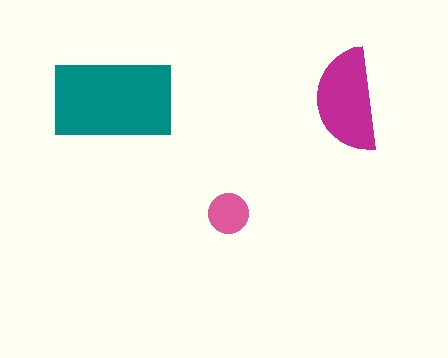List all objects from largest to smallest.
The teal rectangle, the magenta semicircle, the pink circle.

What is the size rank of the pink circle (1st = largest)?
3rd.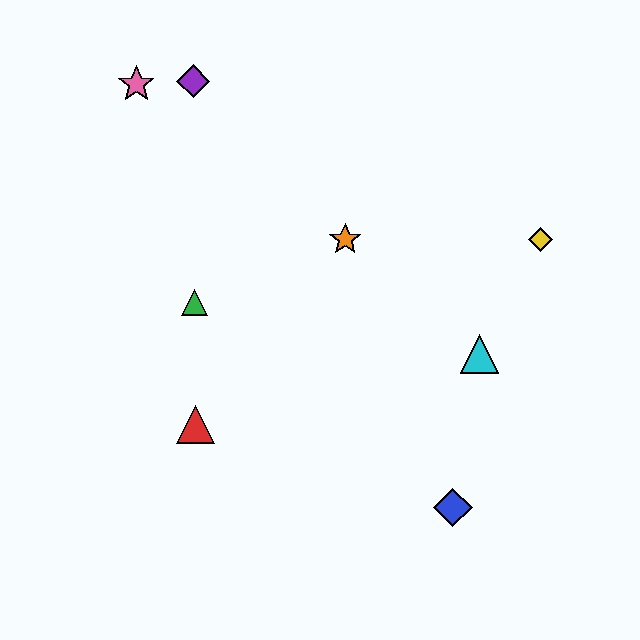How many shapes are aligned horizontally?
2 shapes (the yellow diamond, the orange star) are aligned horizontally.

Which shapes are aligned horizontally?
The yellow diamond, the orange star are aligned horizontally.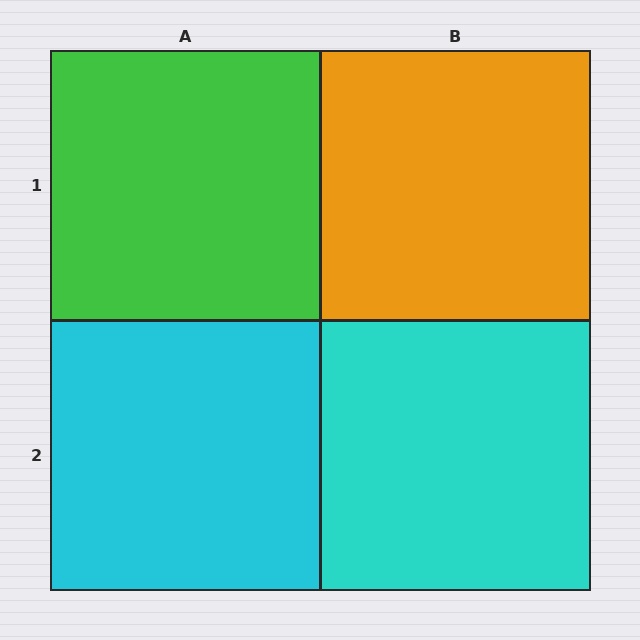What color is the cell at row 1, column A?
Green.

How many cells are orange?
1 cell is orange.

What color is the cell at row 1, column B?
Orange.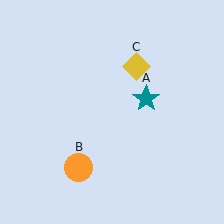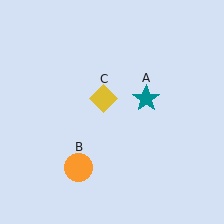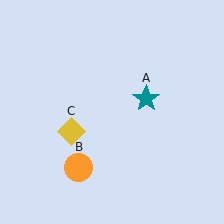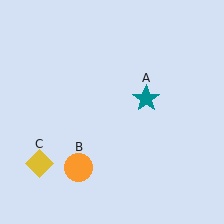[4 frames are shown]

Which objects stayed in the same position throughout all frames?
Teal star (object A) and orange circle (object B) remained stationary.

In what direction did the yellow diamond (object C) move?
The yellow diamond (object C) moved down and to the left.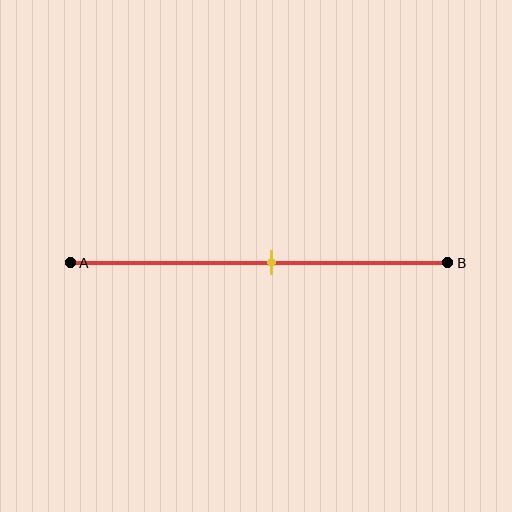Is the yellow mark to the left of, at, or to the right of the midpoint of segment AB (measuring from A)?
The yellow mark is to the right of the midpoint of segment AB.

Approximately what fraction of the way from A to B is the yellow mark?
The yellow mark is approximately 55% of the way from A to B.